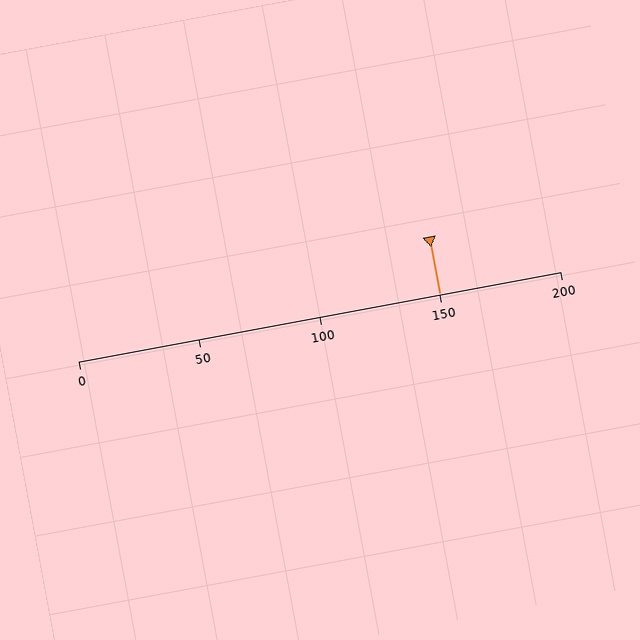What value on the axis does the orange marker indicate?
The marker indicates approximately 150.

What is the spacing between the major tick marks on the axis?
The major ticks are spaced 50 apart.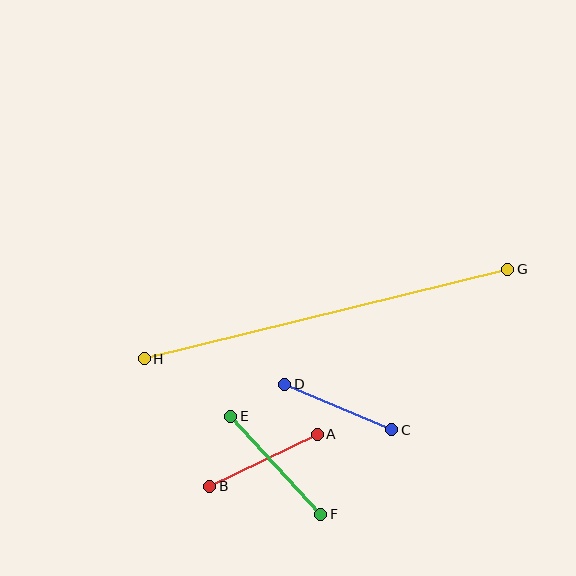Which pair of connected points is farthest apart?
Points G and H are farthest apart.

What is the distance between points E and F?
The distance is approximately 133 pixels.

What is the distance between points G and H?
The distance is approximately 374 pixels.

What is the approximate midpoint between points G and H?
The midpoint is at approximately (326, 314) pixels.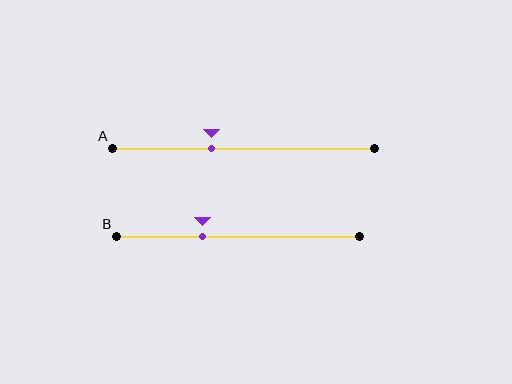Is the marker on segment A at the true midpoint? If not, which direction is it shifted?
No, the marker on segment A is shifted to the left by about 12% of the segment length.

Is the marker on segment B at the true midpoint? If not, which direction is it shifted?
No, the marker on segment B is shifted to the left by about 15% of the segment length.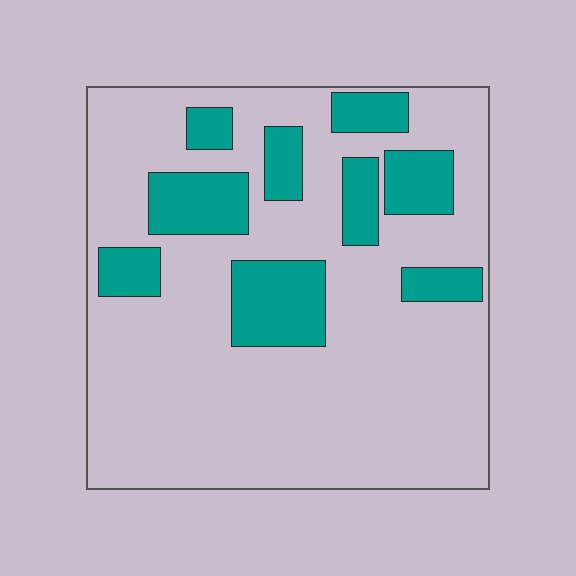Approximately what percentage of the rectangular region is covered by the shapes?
Approximately 20%.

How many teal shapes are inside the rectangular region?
9.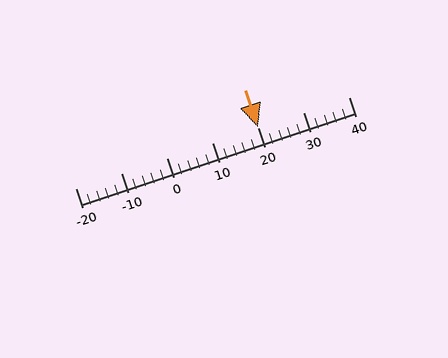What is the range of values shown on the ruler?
The ruler shows values from -20 to 40.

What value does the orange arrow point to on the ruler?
The orange arrow points to approximately 20.